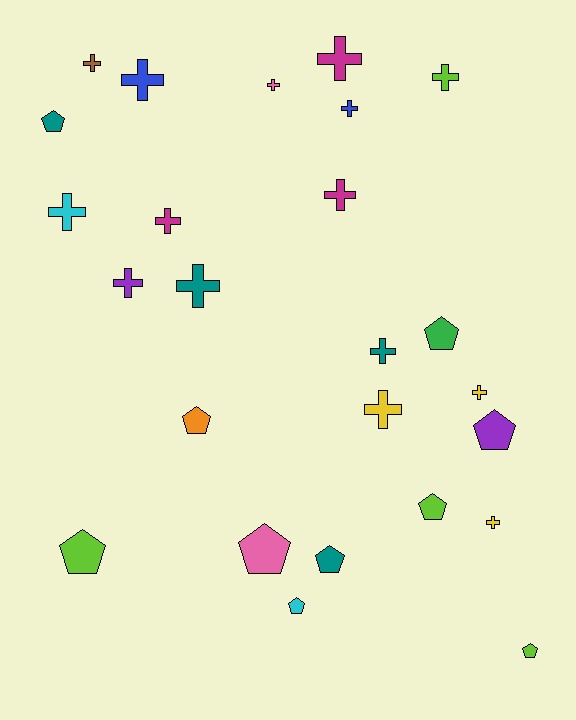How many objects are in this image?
There are 25 objects.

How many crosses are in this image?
There are 15 crosses.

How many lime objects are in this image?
There are 4 lime objects.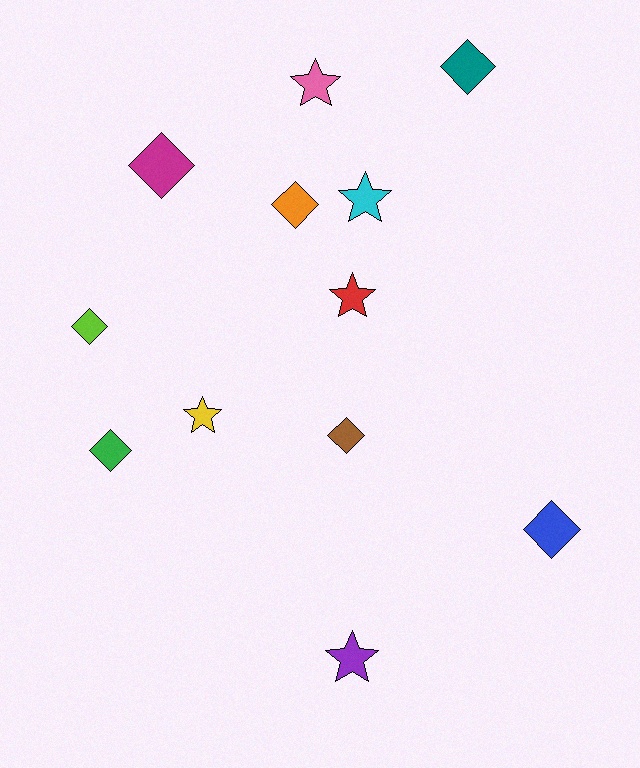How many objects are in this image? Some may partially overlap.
There are 12 objects.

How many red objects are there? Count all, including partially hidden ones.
There is 1 red object.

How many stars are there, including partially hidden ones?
There are 5 stars.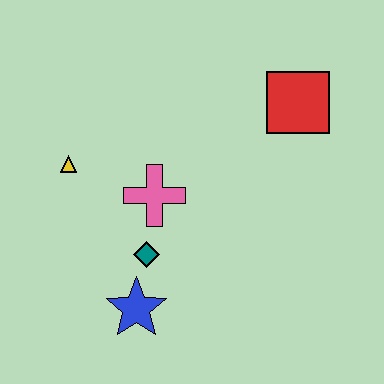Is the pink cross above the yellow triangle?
No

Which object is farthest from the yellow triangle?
The red square is farthest from the yellow triangle.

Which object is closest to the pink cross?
The teal diamond is closest to the pink cross.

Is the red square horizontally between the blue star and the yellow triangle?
No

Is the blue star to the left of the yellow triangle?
No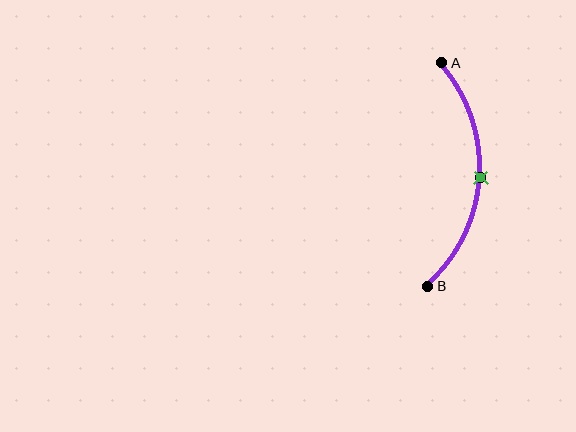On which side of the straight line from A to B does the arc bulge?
The arc bulges to the right of the straight line connecting A and B.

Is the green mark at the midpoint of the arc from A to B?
Yes. The green mark lies on the arc at equal arc-length from both A and B — it is the arc midpoint.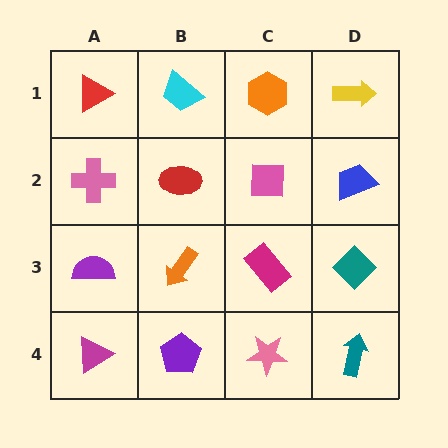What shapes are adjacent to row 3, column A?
A pink cross (row 2, column A), a magenta triangle (row 4, column A), an orange arrow (row 3, column B).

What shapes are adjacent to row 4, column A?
A purple semicircle (row 3, column A), a purple pentagon (row 4, column B).